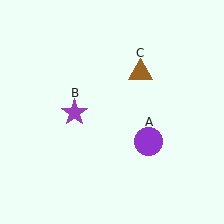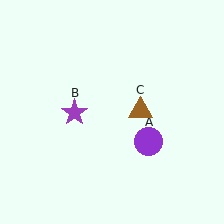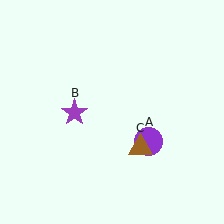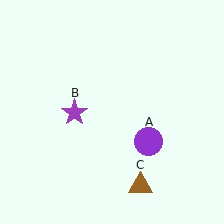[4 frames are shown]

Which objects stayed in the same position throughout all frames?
Purple circle (object A) and purple star (object B) remained stationary.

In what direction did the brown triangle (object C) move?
The brown triangle (object C) moved down.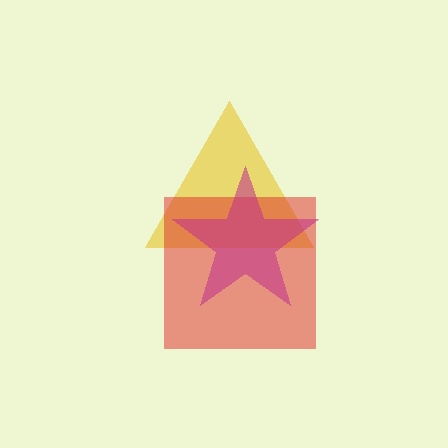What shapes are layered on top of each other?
The layered shapes are: a yellow triangle, a red square, a magenta star.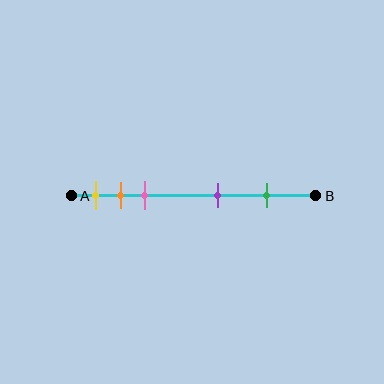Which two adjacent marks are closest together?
The orange and pink marks are the closest adjacent pair.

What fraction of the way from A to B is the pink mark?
The pink mark is approximately 30% (0.3) of the way from A to B.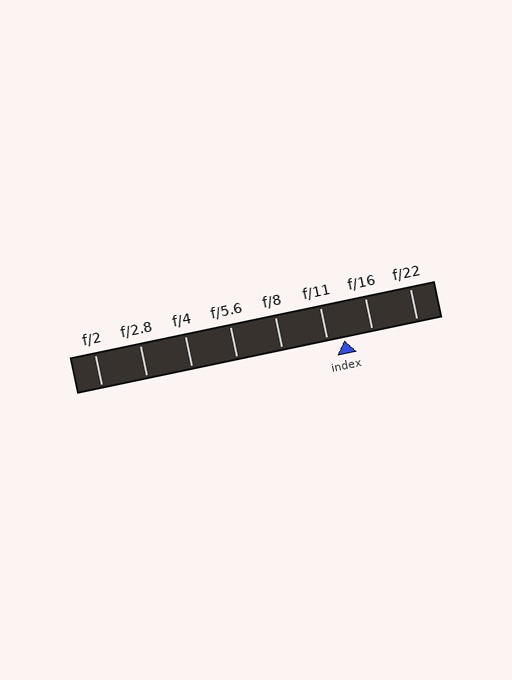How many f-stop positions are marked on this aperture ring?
There are 8 f-stop positions marked.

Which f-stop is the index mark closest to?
The index mark is closest to f/11.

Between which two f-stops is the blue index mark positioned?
The index mark is between f/11 and f/16.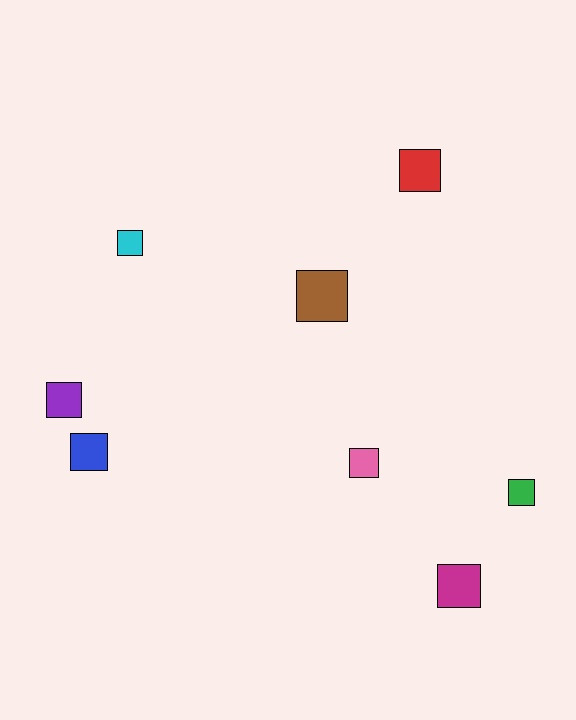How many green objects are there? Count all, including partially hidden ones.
There is 1 green object.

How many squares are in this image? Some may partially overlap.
There are 8 squares.